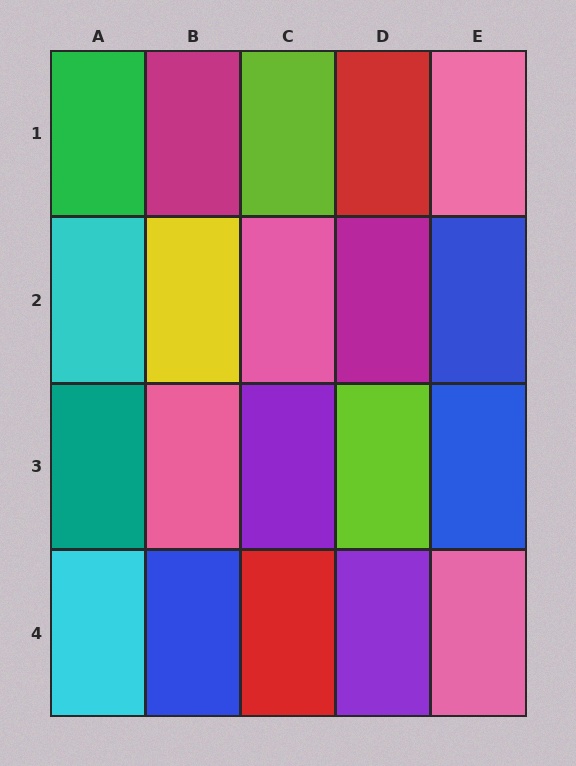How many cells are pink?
4 cells are pink.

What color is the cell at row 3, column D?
Lime.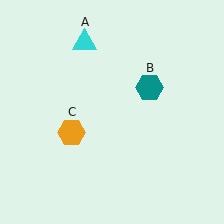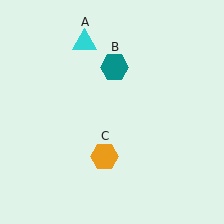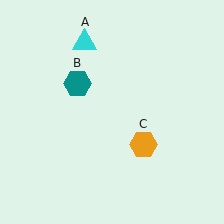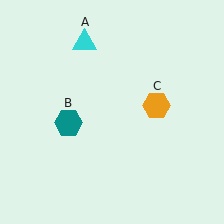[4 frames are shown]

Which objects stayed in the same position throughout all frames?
Cyan triangle (object A) remained stationary.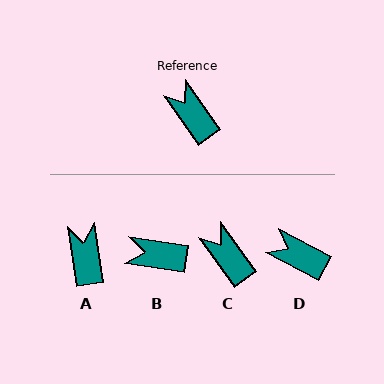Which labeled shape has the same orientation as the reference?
C.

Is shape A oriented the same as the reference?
No, it is off by about 28 degrees.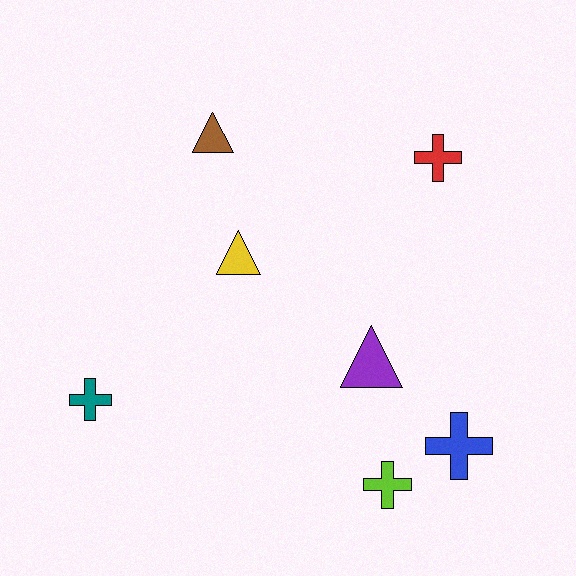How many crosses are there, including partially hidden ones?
There are 4 crosses.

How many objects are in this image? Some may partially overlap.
There are 7 objects.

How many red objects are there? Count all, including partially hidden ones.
There is 1 red object.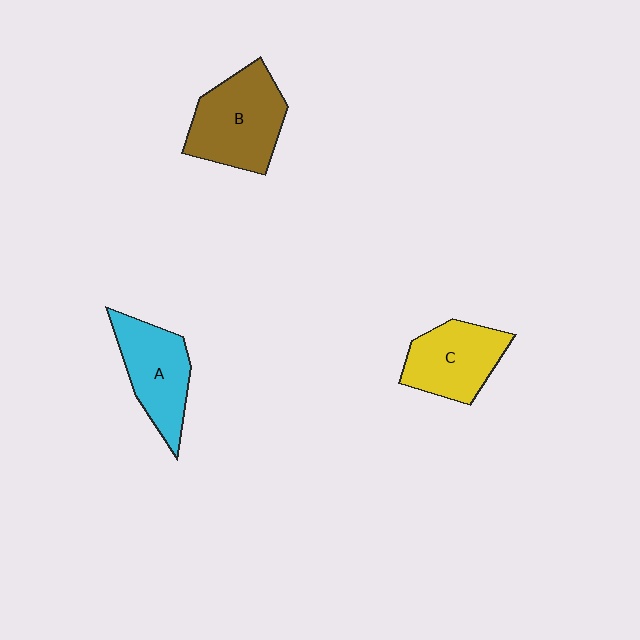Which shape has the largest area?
Shape B (brown).